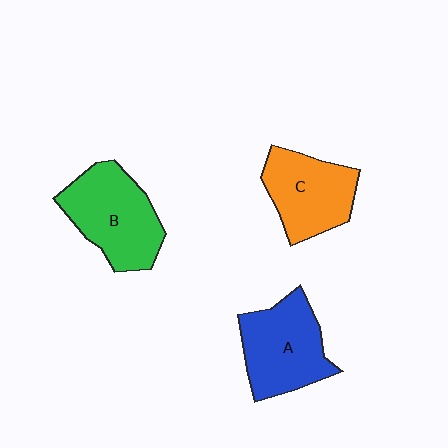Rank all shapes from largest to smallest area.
From largest to smallest: B (green), A (blue), C (orange).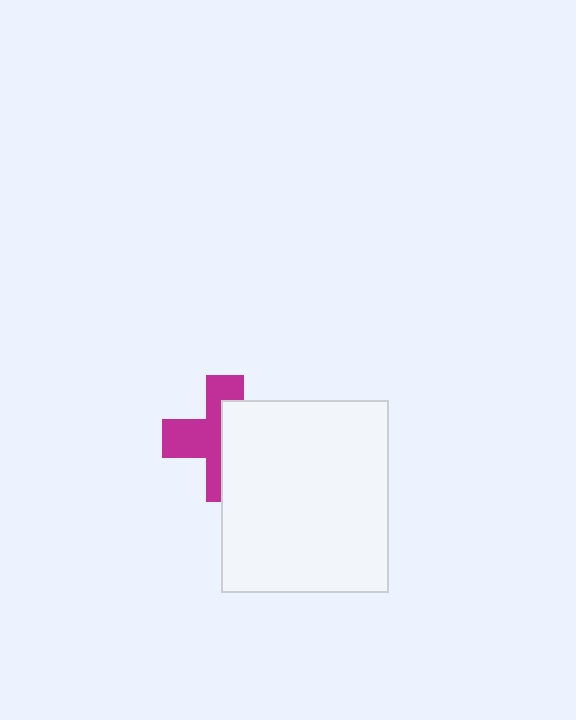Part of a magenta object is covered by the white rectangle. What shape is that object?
It is a cross.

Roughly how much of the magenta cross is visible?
About half of it is visible (roughly 52%).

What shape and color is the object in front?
The object in front is a white rectangle.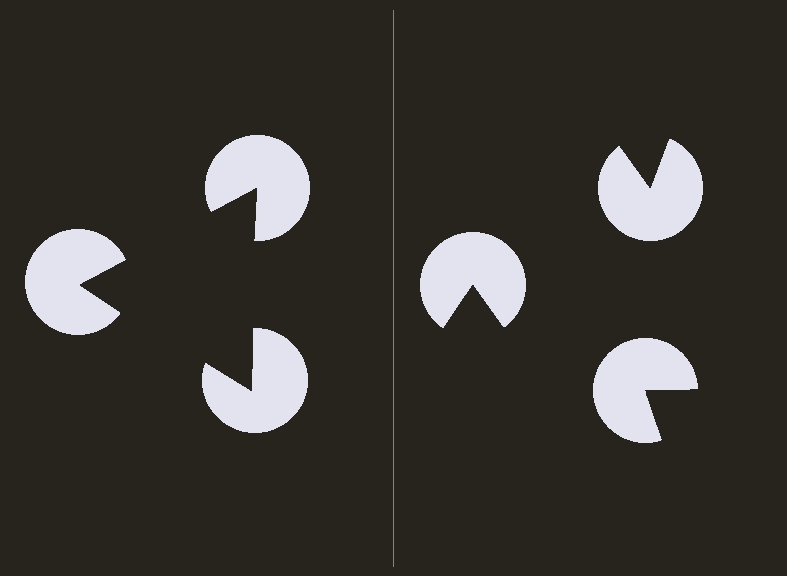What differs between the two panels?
The pac-man discs are positioned identically on both sides; only the wedge orientations differ. On the left they align to a triangle; on the right they are misaligned.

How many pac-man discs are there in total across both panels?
6 — 3 on each side.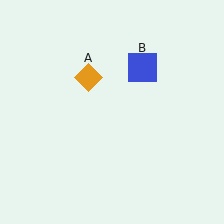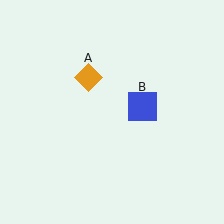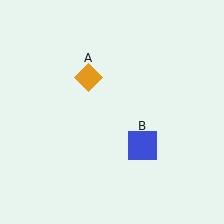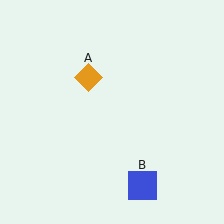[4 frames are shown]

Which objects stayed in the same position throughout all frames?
Orange diamond (object A) remained stationary.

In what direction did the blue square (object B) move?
The blue square (object B) moved down.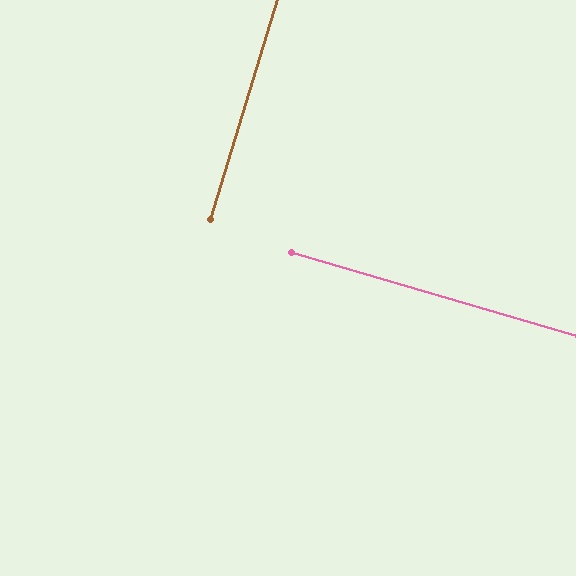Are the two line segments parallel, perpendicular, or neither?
Perpendicular — they meet at approximately 89°.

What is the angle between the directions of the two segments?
Approximately 89 degrees.